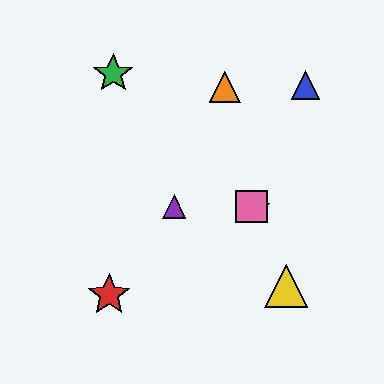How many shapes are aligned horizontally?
3 shapes (the purple triangle, the cyan star, the pink square) are aligned horizontally.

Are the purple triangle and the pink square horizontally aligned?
Yes, both are at y≈207.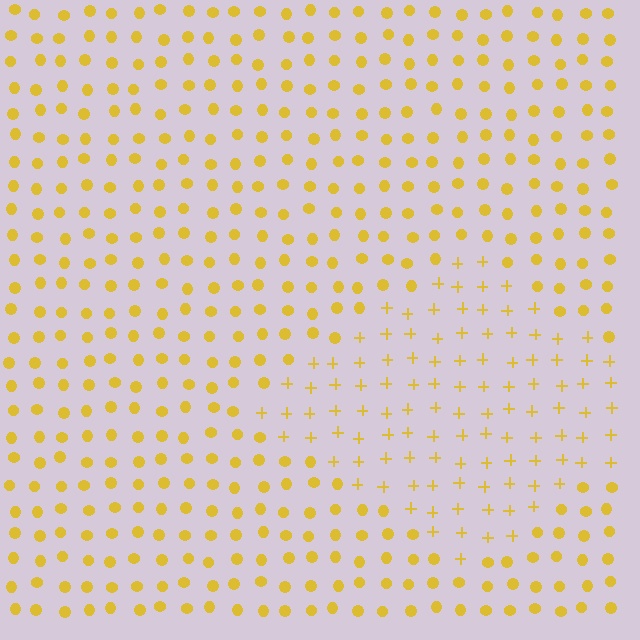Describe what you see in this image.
The image is filled with small yellow elements arranged in a uniform grid. A diamond-shaped region contains plus signs, while the surrounding area contains circles. The boundary is defined purely by the change in element shape.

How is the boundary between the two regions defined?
The boundary is defined by a change in element shape: plus signs inside vs. circles outside. All elements share the same color and spacing.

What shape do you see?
I see a diamond.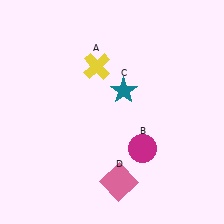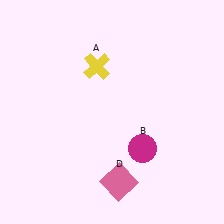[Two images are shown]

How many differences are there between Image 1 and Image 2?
There is 1 difference between the two images.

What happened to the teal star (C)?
The teal star (C) was removed in Image 2. It was in the top-right area of Image 1.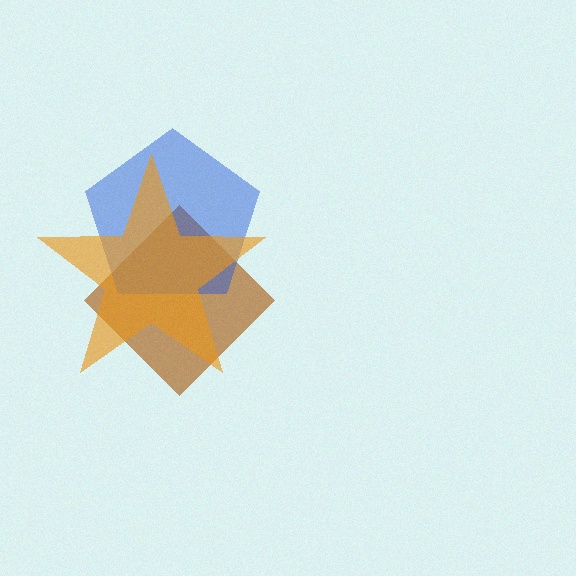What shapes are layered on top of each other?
The layered shapes are: a brown diamond, a blue pentagon, an orange star.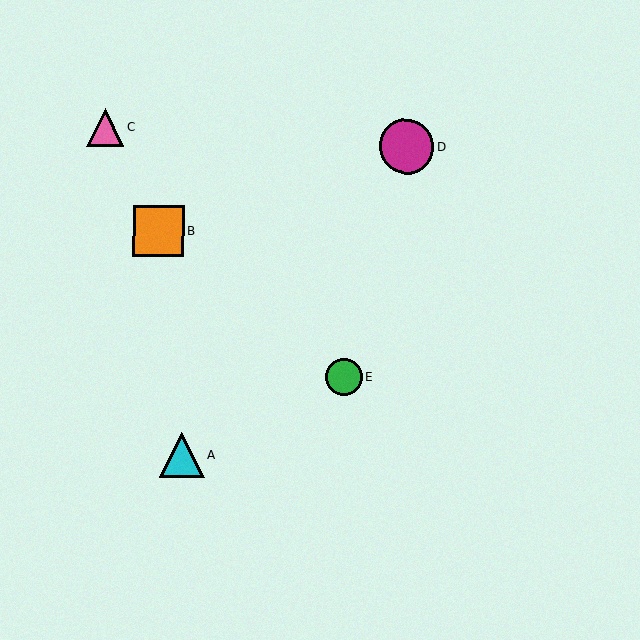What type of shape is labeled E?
Shape E is a green circle.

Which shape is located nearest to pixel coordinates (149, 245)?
The orange square (labeled B) at (158, 231) is nearest to that location.